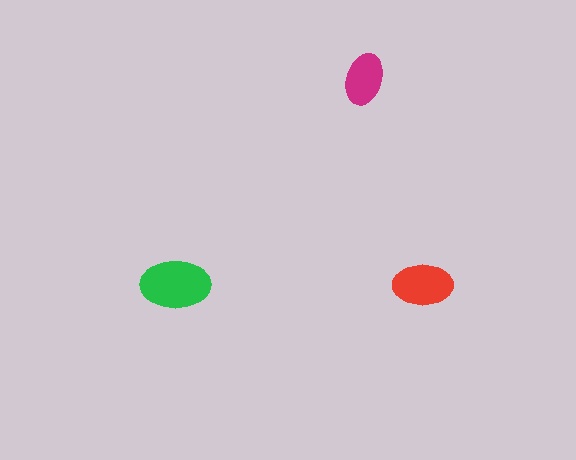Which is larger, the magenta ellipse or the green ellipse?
The green one.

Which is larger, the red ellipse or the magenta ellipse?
The red one.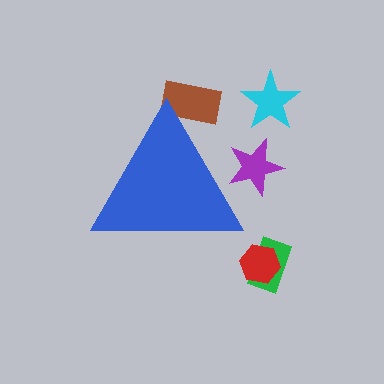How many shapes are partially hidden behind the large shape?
2 shapes are partially hidden.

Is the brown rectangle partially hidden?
Yes, the brown rectangle is partially hidden behind the blue triangle.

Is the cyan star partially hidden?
No, the cyan star is fully visible.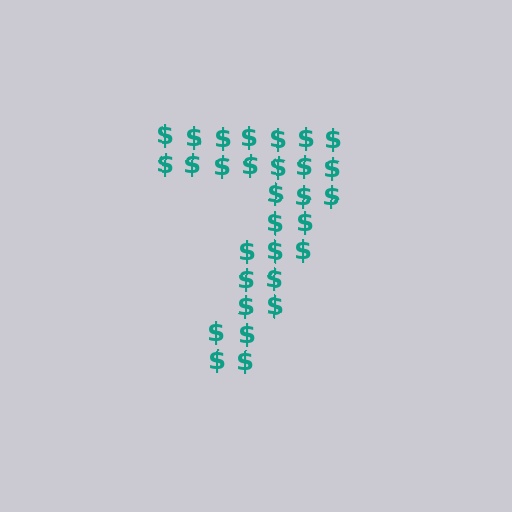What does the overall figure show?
The overall figure shows the digit 7.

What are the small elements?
The small elements are dollar signs.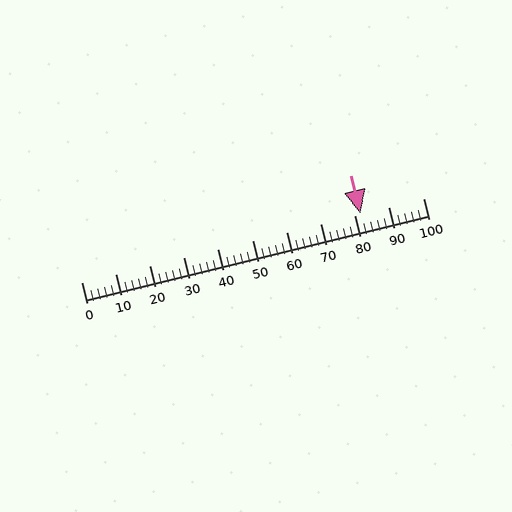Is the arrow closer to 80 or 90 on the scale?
The arrow is closer to 80.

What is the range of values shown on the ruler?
The ruler shows values from 0 to 100.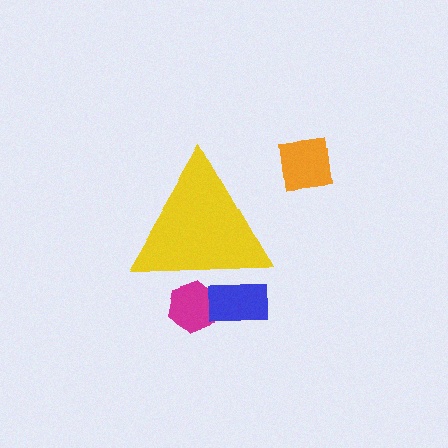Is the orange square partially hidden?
No, the orange square is fully visible.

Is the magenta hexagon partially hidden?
Yes, the magenta hexagon is partially hidden behind the yellow triangle.